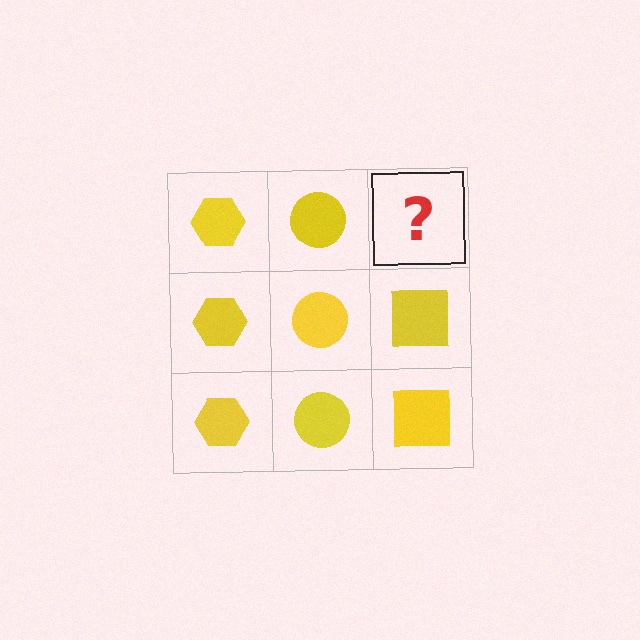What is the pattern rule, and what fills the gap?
The rule is that each column has a consistent shape. The gap should be filled with a yellow square.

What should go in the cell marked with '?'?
The missing cell should contain a yellow square.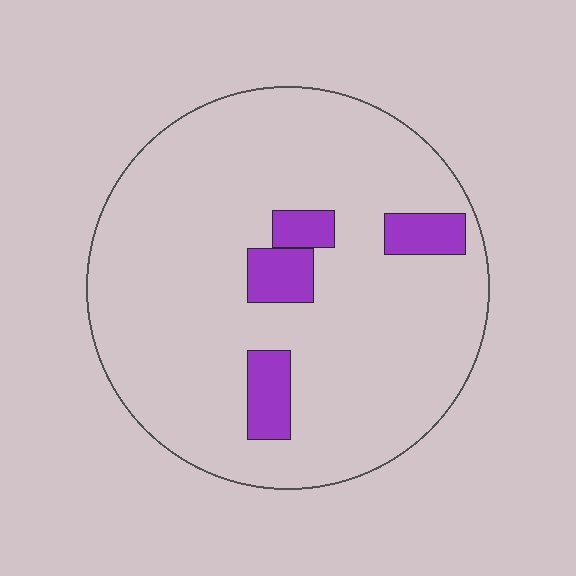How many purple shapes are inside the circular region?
4.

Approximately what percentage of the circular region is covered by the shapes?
Approximately 10%.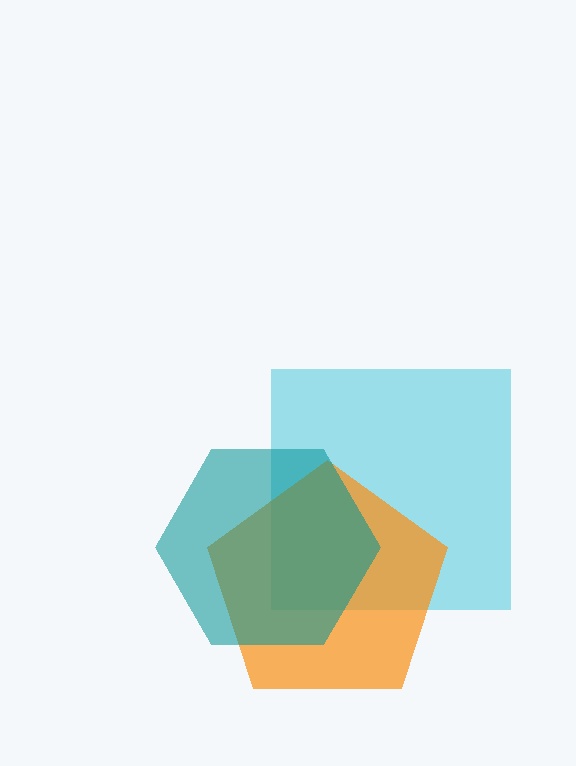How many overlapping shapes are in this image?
There are 3 overlapping shapes in the image.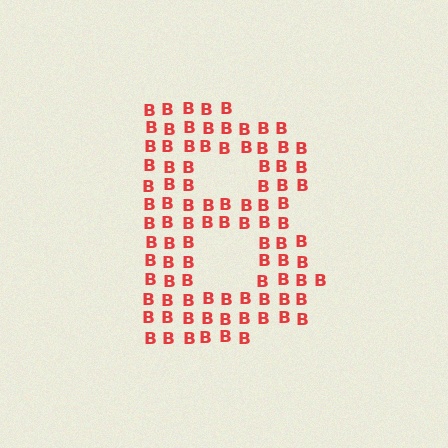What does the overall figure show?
The overall figure shows the letter B.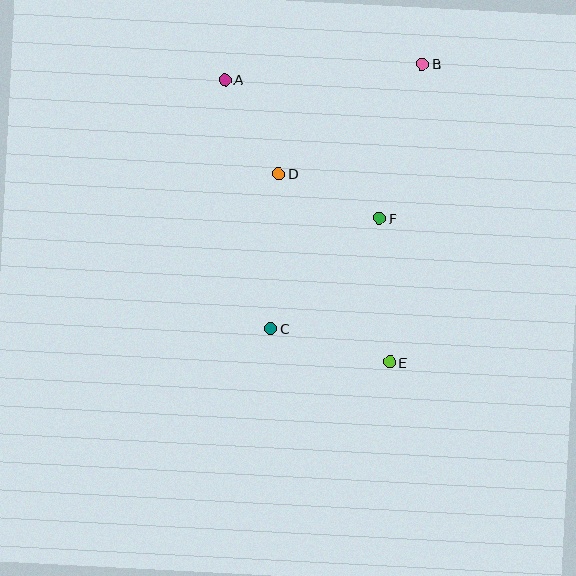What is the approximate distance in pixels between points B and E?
The distance between B and E is approximately 300 pixels.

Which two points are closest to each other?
Points A and D are closest to each other.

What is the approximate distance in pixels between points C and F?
The distance between C and F is approximately 155 pixels.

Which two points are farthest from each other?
Points A and E are farthest from each other.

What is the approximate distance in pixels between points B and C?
The distance between B and C is approximately 305 pixels.